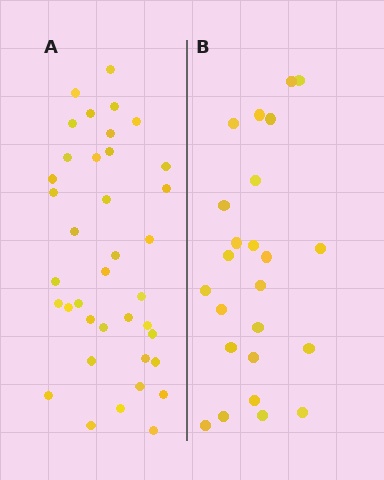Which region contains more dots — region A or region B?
Region A (the left region) has more dots.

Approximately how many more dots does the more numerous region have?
Region A has approximately 15 more dots than region B.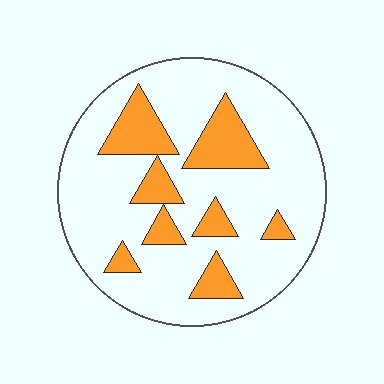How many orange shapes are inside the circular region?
8.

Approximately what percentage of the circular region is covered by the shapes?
Approximately 20%.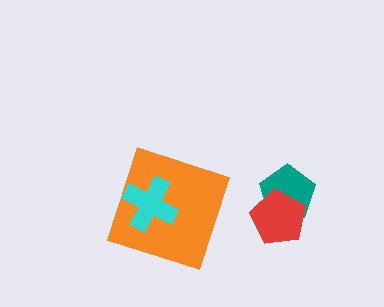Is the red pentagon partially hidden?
No, no other shape covers it.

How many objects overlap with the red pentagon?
1 object overlaps with the red pentagon.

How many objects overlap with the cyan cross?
1 object overlaps with the cyan cross.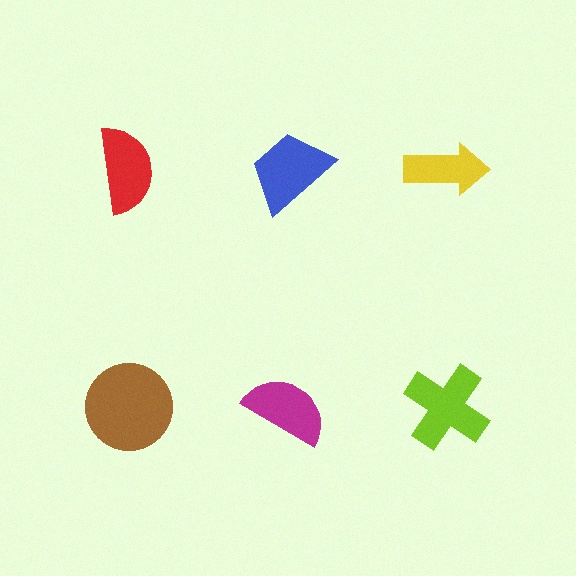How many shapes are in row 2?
3 shapes.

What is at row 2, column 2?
A magenta semicircle.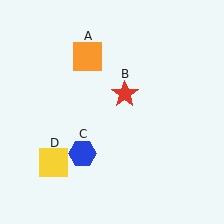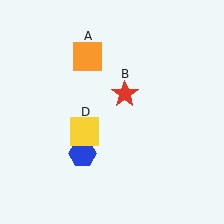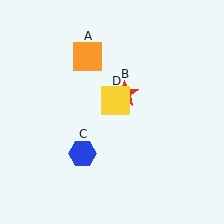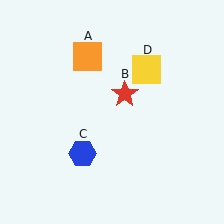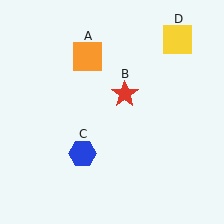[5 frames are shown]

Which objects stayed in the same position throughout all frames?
Orange square (object A) and red star (object B) and blue hexagon (object C) remained stationary.